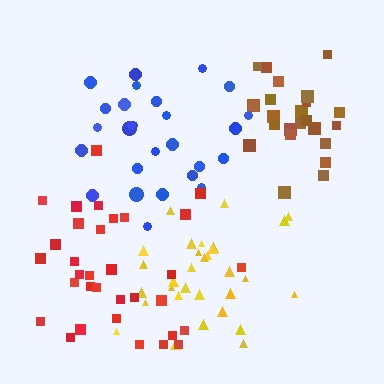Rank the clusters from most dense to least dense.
brown, yellow, blue, red.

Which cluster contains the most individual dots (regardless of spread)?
Red (33).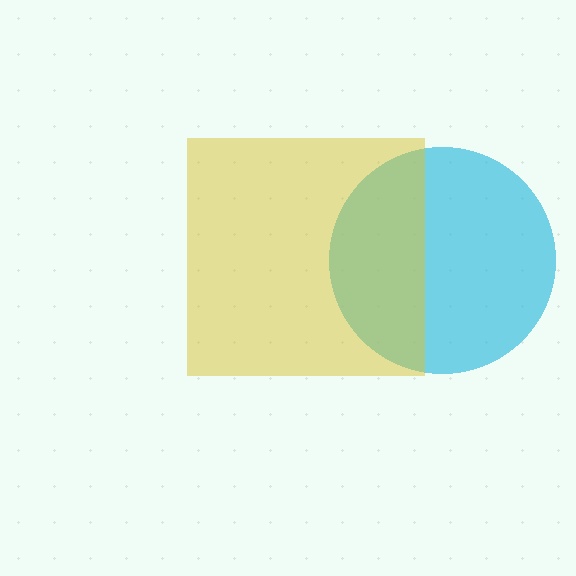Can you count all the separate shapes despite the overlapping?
Yes, there are 2 separate shapes.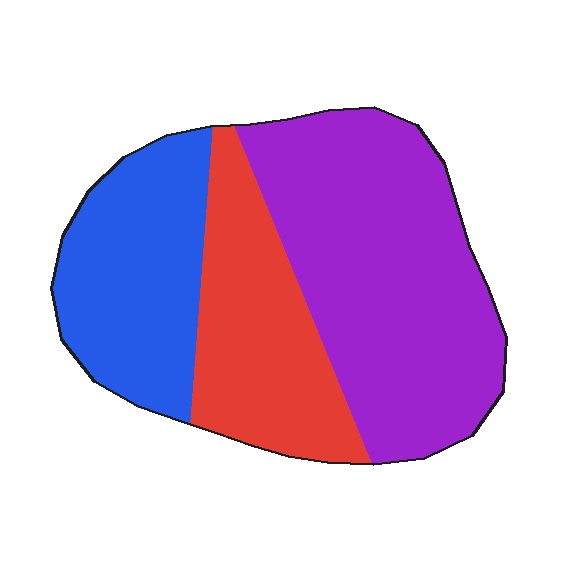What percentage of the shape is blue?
Blue takes up about one quarter (1/4) of the shape.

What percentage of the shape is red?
Red covers roughly 25% of the shape.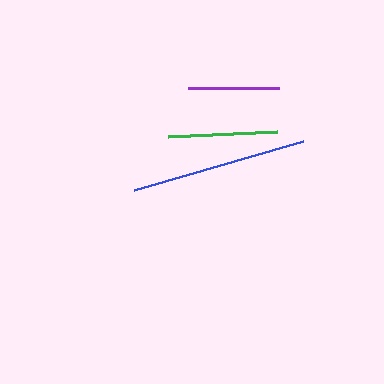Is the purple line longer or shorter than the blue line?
The blue line is longer than the purple line.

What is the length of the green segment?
The green segment is approximately 109 pixels long.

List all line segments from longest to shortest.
From longest to shortest: blue, green, purple.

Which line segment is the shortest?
The purple line is the shortest at approximately 91 pixels.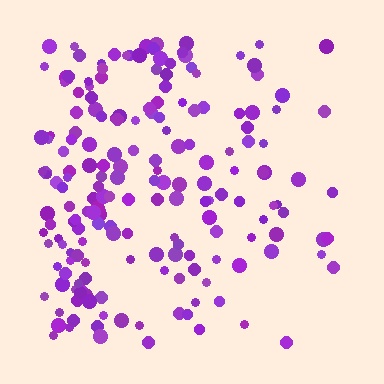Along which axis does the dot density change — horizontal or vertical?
Horizontal.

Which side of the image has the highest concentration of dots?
The left.